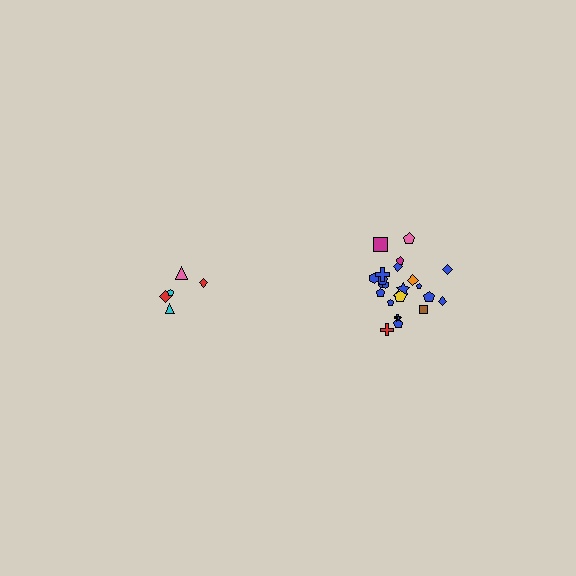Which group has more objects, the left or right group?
The right group.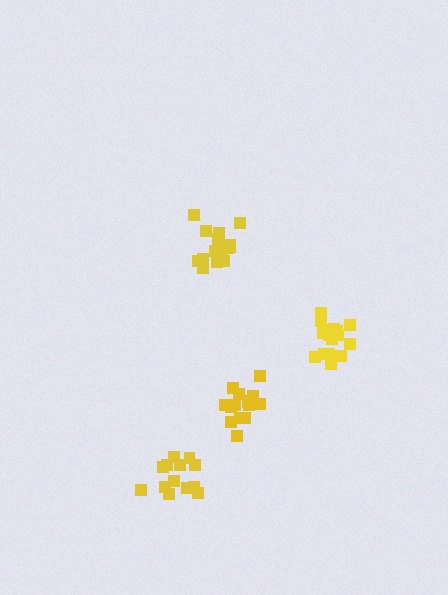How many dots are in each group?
Group 1: 16 dots, Group 2: 13 dots, Group 3: 15 dots, Group 4: 16 dots (60 total).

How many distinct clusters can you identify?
There are 4 distinct clusters.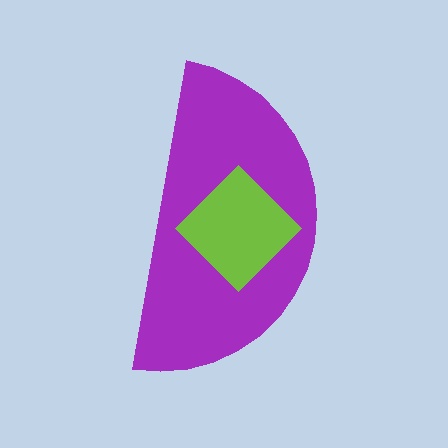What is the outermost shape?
The purple semicircle.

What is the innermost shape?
The lime diamond.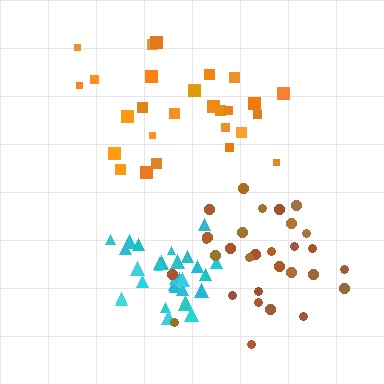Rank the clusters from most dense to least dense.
cyan, brown, orange.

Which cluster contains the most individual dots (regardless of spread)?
Cyan (30).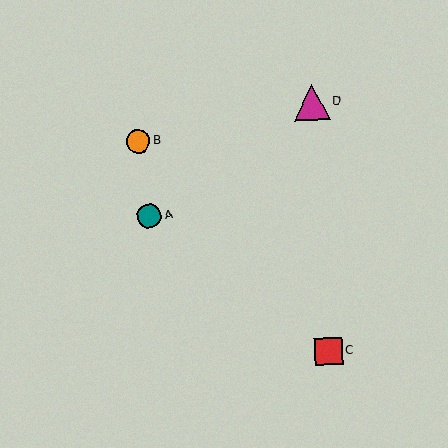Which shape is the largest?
The magenta triangle (labeled D) is the largest.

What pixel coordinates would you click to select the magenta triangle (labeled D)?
Click at (312, 102) to select the magenta triangle D.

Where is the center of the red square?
The center of the red square is at (329, 351).